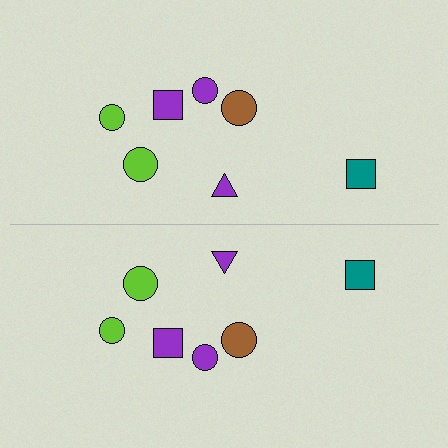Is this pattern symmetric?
Yes, this pattern has bilateral (reflection) symmetry.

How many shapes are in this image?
There are 14 shapes in this image.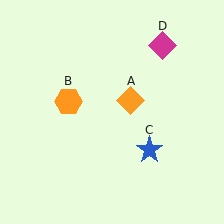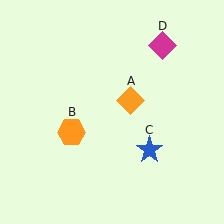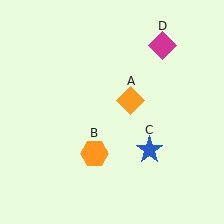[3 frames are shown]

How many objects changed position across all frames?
1 object changed position: orange hexagon (object B).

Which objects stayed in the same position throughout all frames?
Orange diamond (object A) and blue star (object C) and magenta diamond (object D) remained stationary.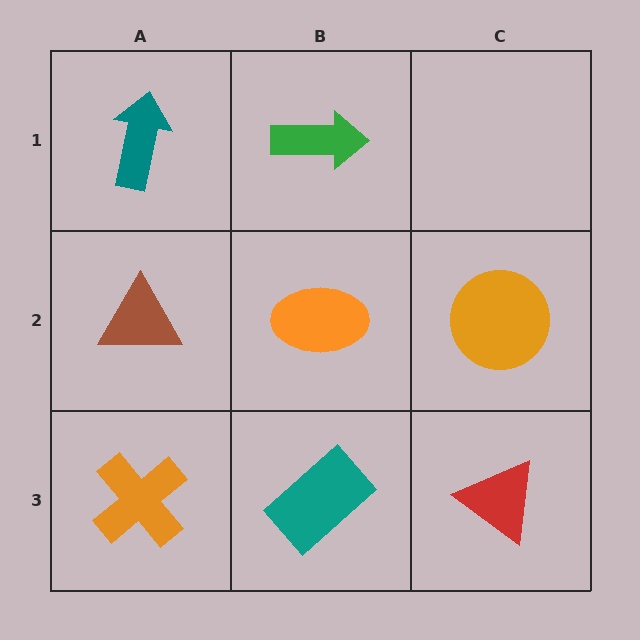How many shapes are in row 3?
3 shapes.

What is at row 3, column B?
A teal rectangle.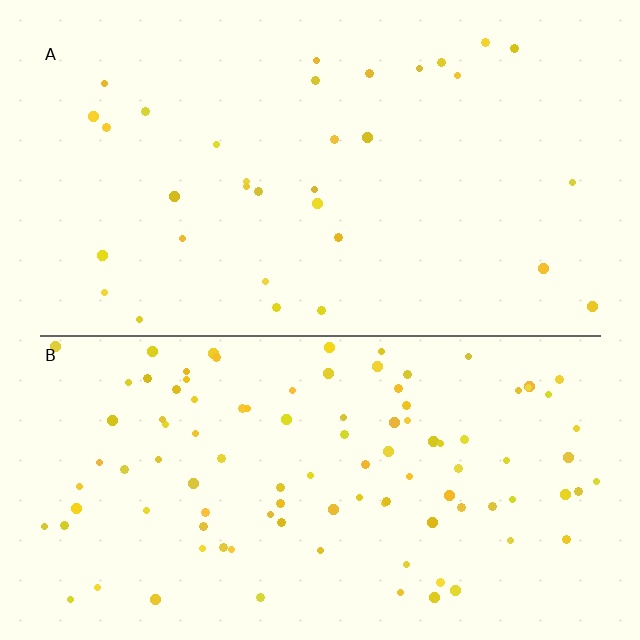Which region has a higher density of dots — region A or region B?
B (the bottom).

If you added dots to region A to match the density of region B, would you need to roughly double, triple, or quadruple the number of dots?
Approximately triple.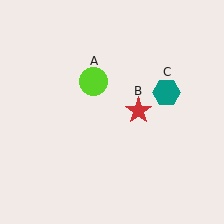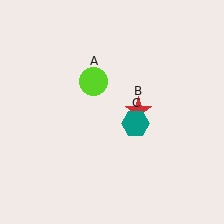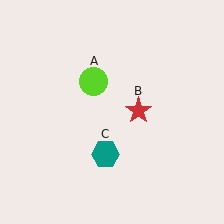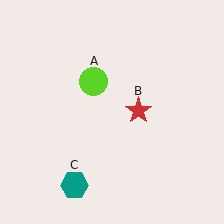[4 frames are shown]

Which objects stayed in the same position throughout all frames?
Lime circle (object A) and red star (object B) remained stationary.